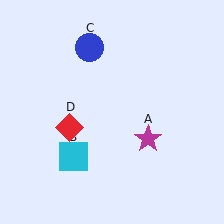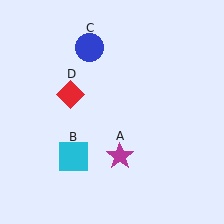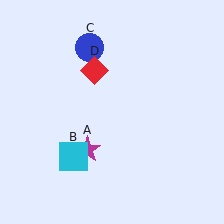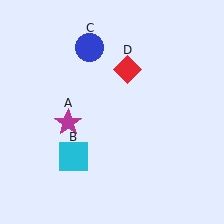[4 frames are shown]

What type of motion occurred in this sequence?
The magenta star (object A), red diamond (object D) rotated clockwise around the center of the scene.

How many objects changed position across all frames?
2 objects changed position: magenta star (object A), red diamond (object D).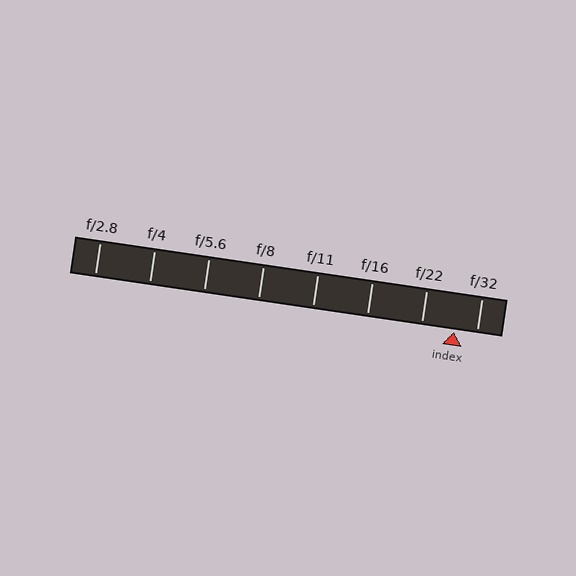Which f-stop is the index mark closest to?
The index mark is closest to f/32.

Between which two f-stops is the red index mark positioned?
The index mark is between f/22 and f/32.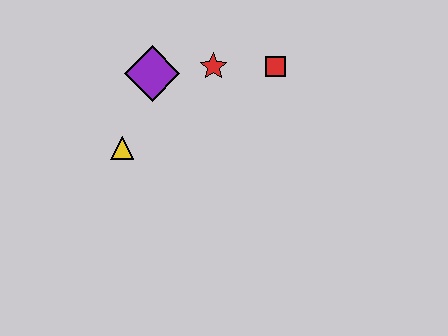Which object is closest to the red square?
The red star is closest to the red square.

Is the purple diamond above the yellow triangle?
Yes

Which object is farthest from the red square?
The yellow triangle is farthest from the red square.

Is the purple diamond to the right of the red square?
No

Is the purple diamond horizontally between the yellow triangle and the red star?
Yes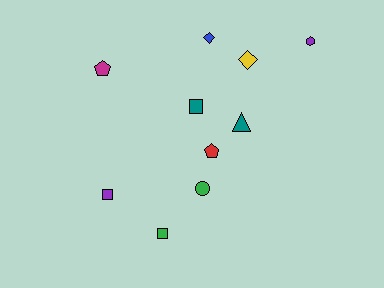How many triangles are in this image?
There is 1 triangle.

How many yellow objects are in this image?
There is 1 yellow object.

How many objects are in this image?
There are 10 objects.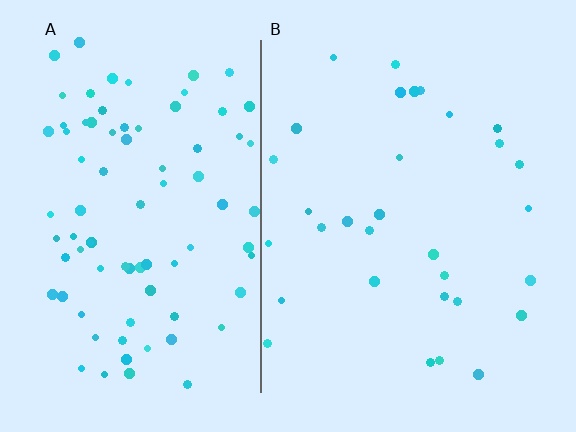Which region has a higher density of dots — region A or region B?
A (the left).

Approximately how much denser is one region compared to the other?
Approximately 2.7× — region A over region B.